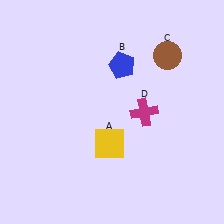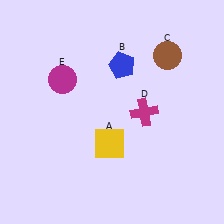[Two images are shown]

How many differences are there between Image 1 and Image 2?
There is 1 difference between the two images.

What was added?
A magenta circle (E) was added in Image 2.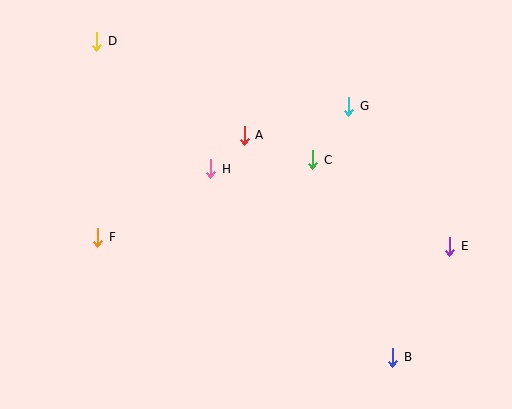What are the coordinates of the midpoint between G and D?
The midpoint between G and D is at (223, 74).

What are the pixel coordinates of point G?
Point G is at (349, 107).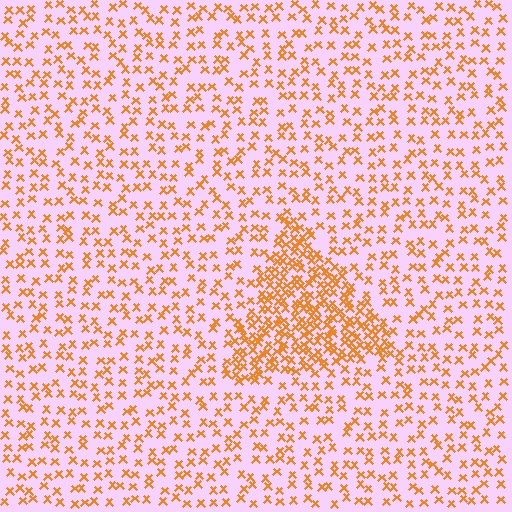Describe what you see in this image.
The image contains small orange elements arranged at two different densities. A triangle-shaped region is visible where the elements are more densely packed than the surrounding area.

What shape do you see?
I see a triangle.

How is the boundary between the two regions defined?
The boundary is defined by a change in element density (approximately 2.5x ratio). All elements are the same color, size, and shape.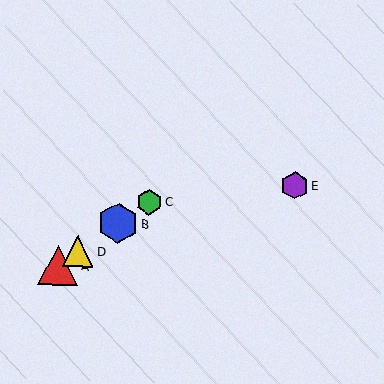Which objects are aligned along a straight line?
Objects A, B, C, D are aligned along a straight line.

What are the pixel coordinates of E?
Object E is at (294, 186).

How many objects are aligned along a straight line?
4 objects (A, B, C, D) are aligned along a straight line.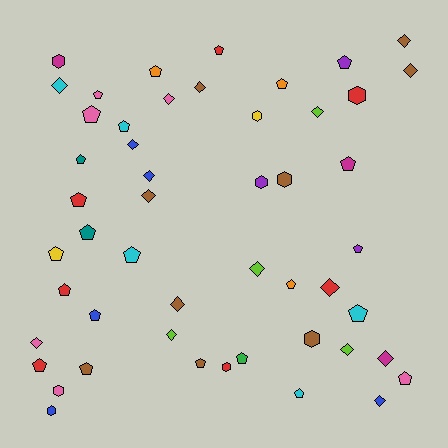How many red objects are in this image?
There are 7 red objects.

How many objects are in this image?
There are 50 objects.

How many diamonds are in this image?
There are 17 diamonds.